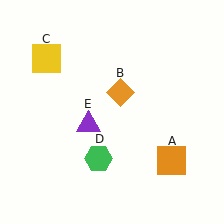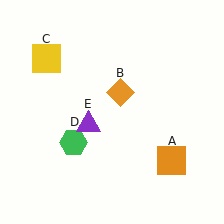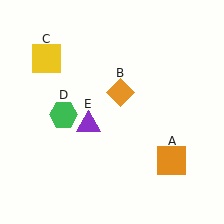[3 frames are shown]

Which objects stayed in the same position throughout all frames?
Orange square (object A) and orange diamond (object B) and yellow square (object C) and purple triangle (object E) remained stationary.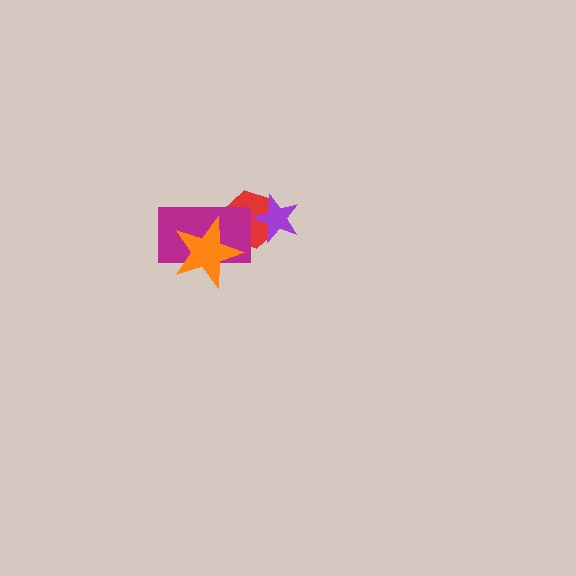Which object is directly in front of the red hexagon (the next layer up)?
The magenta rectangle is directly in front of the red hexagon.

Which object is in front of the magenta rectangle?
The orange star is in front of the magenta rectangle.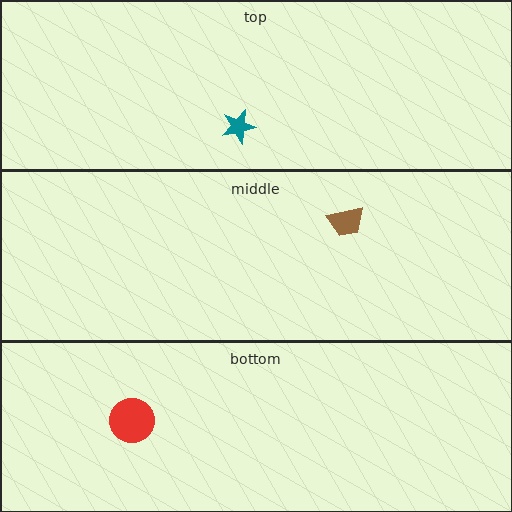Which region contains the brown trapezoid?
The middle region.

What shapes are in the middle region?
The brown trapezoid.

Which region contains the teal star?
The top region.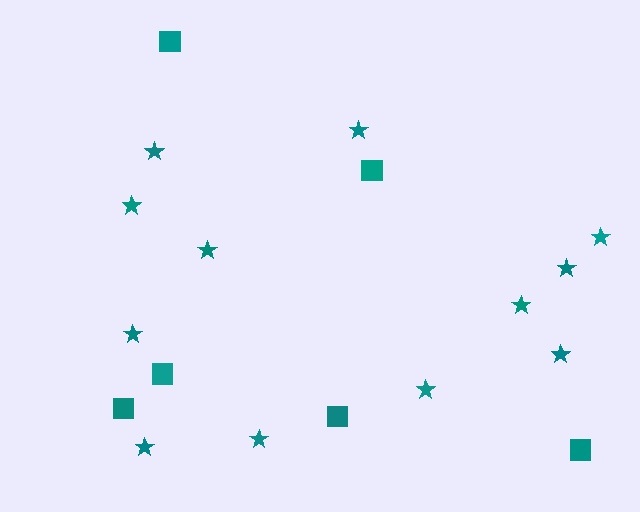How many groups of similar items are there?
There are 2 groups: one group of stars (12) and one group of squares (6).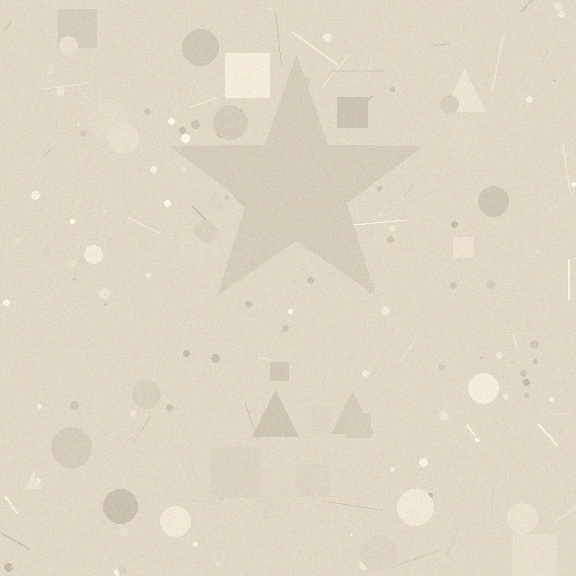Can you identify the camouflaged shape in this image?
The camouflaged shape is a star.